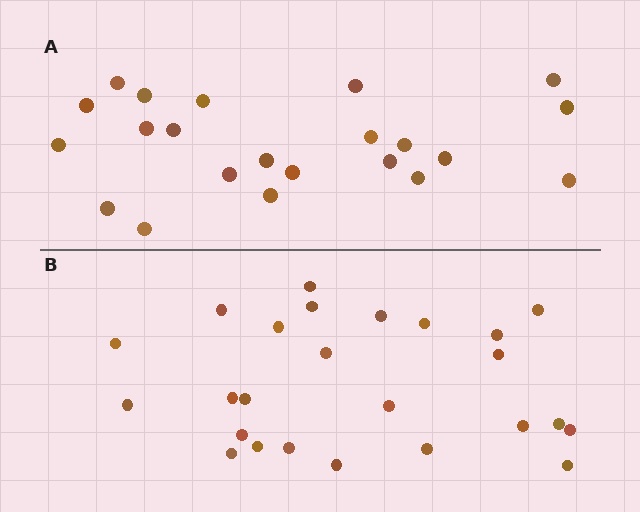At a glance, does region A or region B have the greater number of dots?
Region B (the bottom region) has more dots.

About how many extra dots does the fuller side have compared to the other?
Region B has just a few more — roughly 2 or 3 more dots than region A.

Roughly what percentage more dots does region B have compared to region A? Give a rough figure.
About 15% more.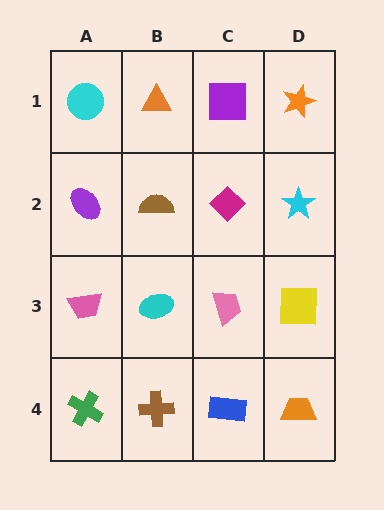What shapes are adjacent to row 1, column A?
A purple ellipse (row 2, column A), an orange triangle (row 1, column B).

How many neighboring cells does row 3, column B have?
4.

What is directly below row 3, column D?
An orange trapezoid.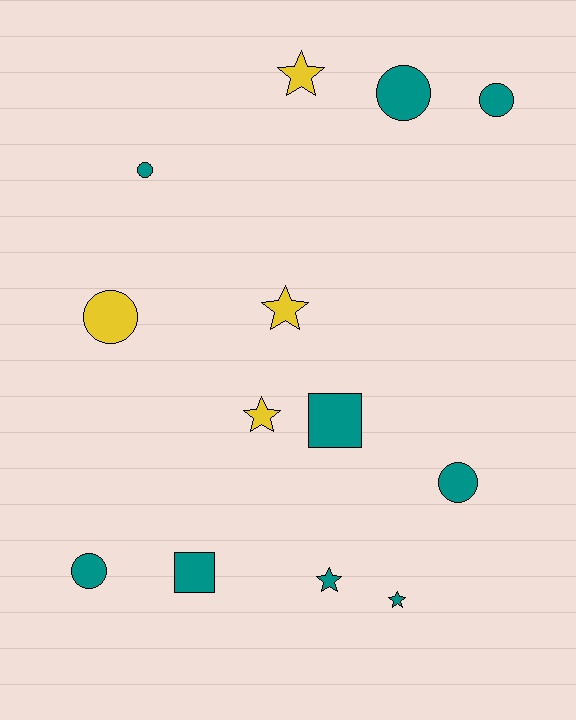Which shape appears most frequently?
Circle, with 6 objects.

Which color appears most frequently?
Teal, with 9 objects.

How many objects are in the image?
There are 13 objects.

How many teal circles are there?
There are 5 teal circles.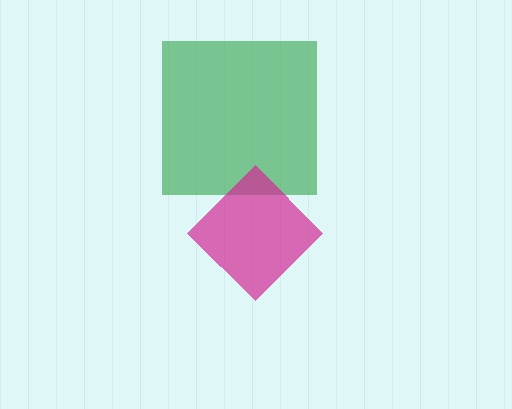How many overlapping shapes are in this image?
There are 2 overlapping shapes in the image.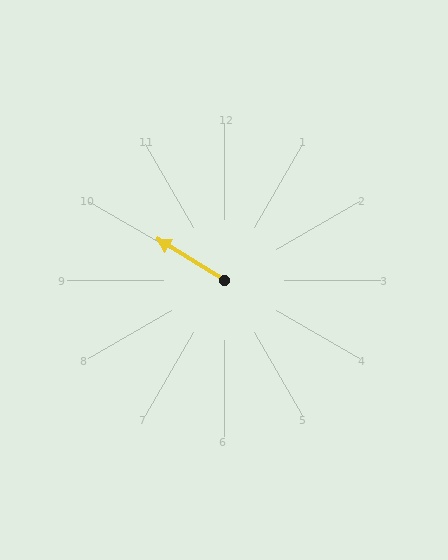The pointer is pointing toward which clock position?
Roughly 10 o'clock.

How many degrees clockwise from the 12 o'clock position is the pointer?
Approximately 301 degrees.